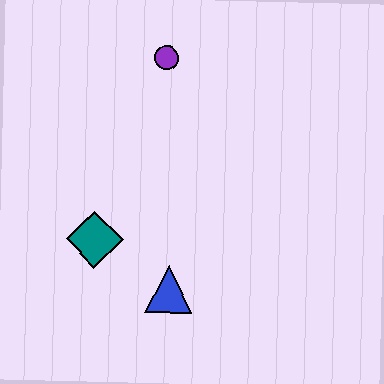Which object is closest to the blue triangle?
The teal diamond is closest to the blue triangle.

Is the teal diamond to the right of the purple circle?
No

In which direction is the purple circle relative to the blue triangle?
The purple circle is above the blue triangle.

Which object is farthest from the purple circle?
The blue triangle is farthest from the purple circle.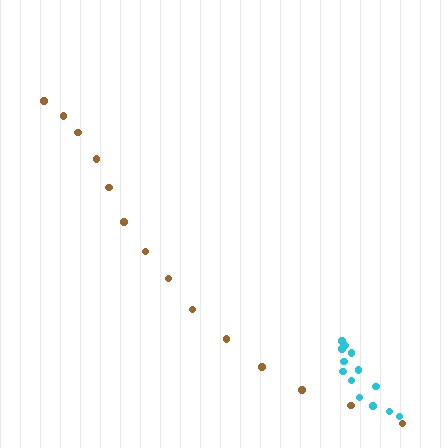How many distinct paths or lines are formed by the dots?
There are 2 distinct paths.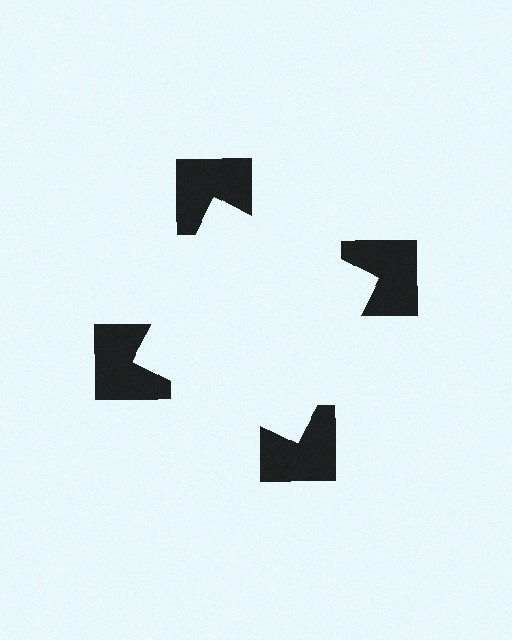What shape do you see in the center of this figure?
An illusory square — its edges are inferred from the aligned wedge cuts in the notched squares, not physically drawn.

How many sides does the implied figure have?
4 sides.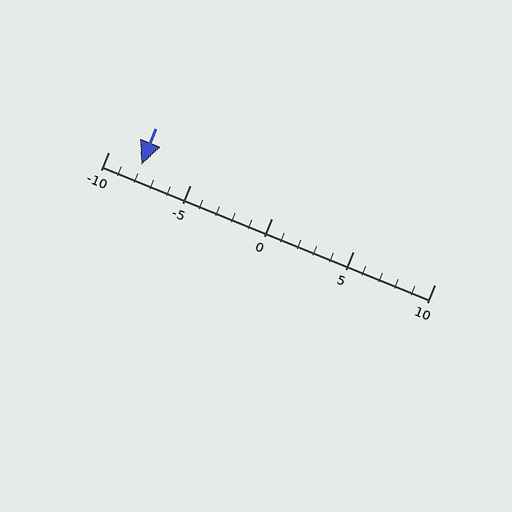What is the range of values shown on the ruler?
The ruler shows values from -10 to 10.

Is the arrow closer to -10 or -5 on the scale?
The arrow is closer to -10.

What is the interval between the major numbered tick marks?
The major tick marks are spaced 5 units apart.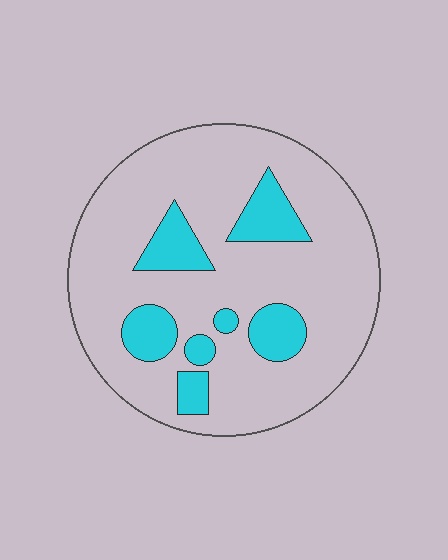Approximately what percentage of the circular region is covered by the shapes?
Approximately 20%.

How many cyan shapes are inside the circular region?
7.